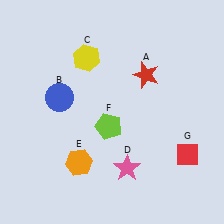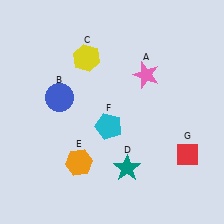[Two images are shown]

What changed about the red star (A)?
In Image 1, A is red. In Image 2, it changed to pink.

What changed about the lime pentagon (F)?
In Image 1, F is lime. In Image 2, it changed to cyan.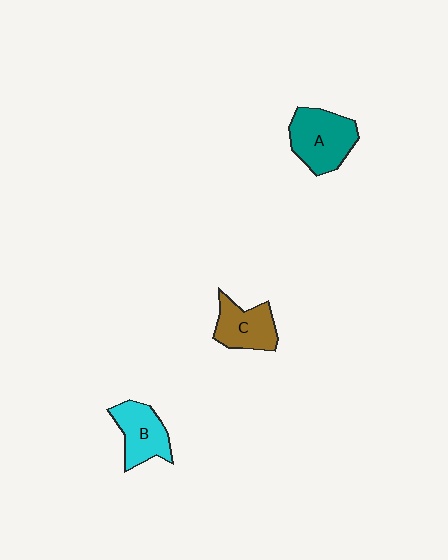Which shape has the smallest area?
Shape C (brown).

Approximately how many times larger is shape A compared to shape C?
Approximately 1.3 times.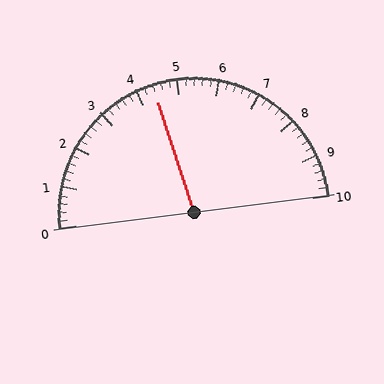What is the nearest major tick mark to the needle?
The nearest major tick mark is 4.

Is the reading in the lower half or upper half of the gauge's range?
The reading is in the lower half of the range (0 to 10).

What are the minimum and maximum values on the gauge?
The gauge ranges from 0 to 10.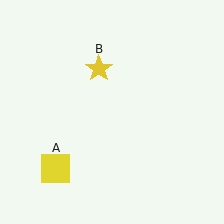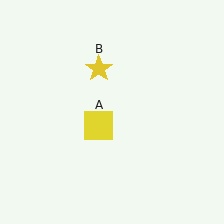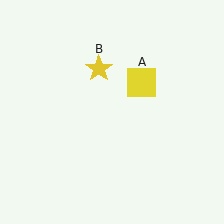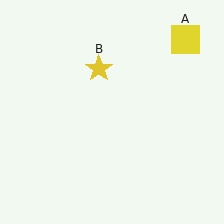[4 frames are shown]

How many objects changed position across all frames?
1 object changed position: yellow square (object A).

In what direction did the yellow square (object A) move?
The yellow square (object A) moved up and to the right.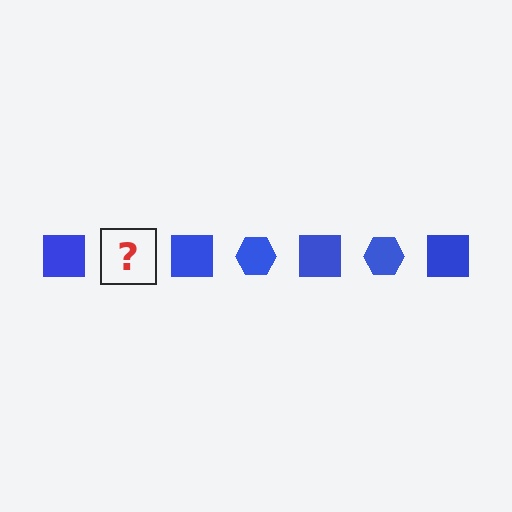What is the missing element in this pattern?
The missing element is a blue hexagon.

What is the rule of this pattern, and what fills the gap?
The rule is that the pattern cycles through square, hexagon shapes in blue. The gap should be filled with a blue hexagon.